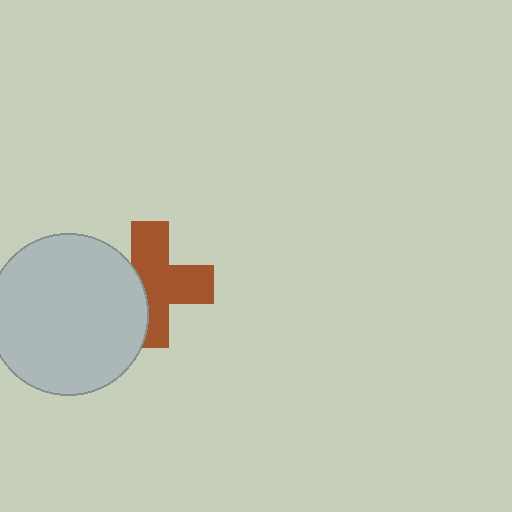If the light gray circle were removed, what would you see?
You would see the complete brown cross.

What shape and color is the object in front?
The object in front is a light gray circle.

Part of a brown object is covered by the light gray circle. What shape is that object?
It is a cross.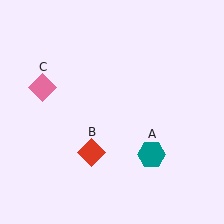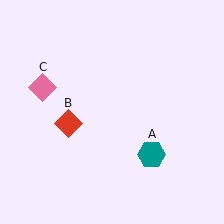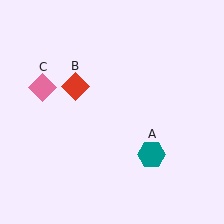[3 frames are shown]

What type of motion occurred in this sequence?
The red diamond (object B) rotated clockwise around the center of the scene.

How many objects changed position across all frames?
1 object changed position: red diamond (object B).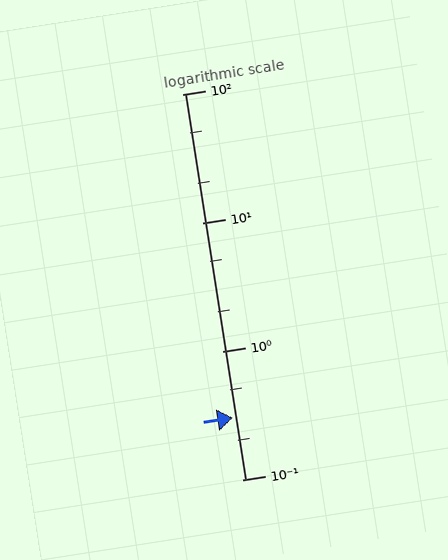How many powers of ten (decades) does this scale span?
The scale spans 3 decades, from 0.1 to 100.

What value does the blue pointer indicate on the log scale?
The pointer indicates approximately 0.3.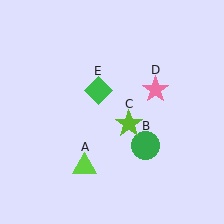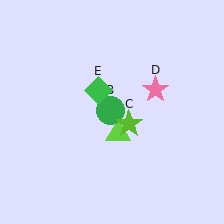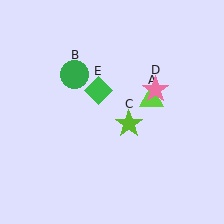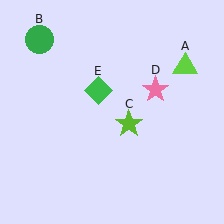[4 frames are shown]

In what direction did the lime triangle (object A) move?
The lime triangle (object A) moved up and to the right.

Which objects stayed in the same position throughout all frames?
Lime star (object C) and pink star (object D) and green diamond (object E) remained stationary.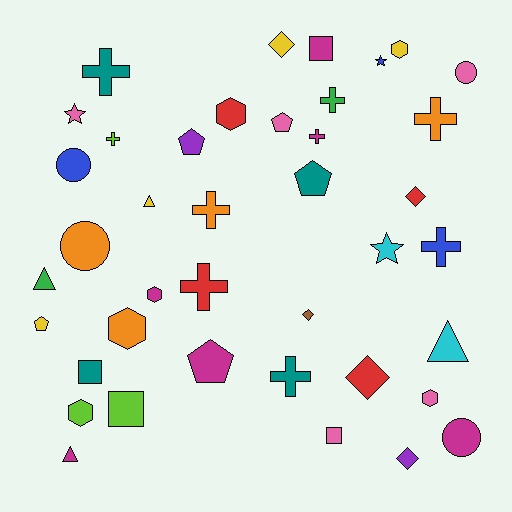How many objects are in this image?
There are 40 objects.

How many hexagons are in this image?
There are 6 hexagons.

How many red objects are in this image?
There are 4 red objects.